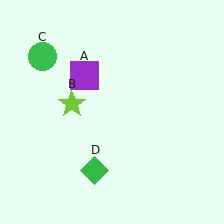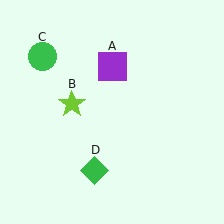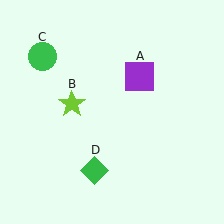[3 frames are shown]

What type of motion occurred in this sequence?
The purple square (object A) rotated clockwise around the center of the scene.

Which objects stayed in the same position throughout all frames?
Lime star (object B) and green circle (object C) and green diamond (object D) remained stationary.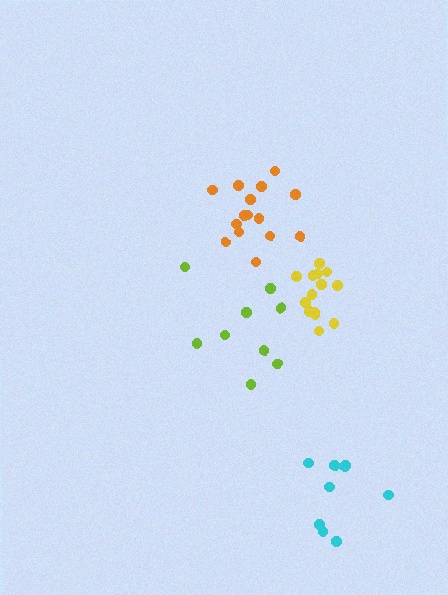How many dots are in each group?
Group 1: 9 dots, Group 2: 9 dots, Group 3: 15 dots, Group 4: 14 dots (47 total).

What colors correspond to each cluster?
The clusters are colored: lime, cyan, orange, yellow.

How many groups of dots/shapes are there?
There are 4 groups.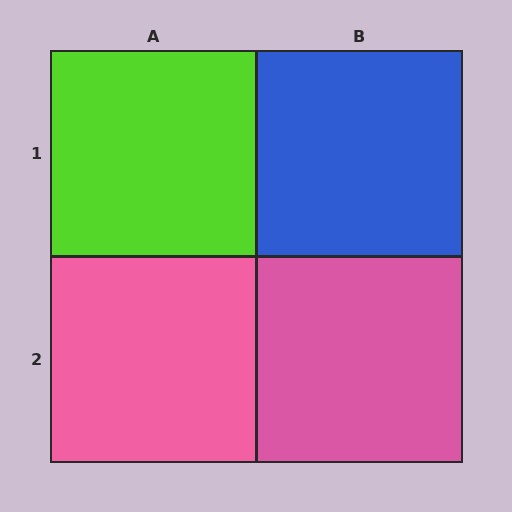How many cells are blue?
1 cell is blue.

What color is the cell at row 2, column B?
Pink.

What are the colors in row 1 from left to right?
Lime, blue.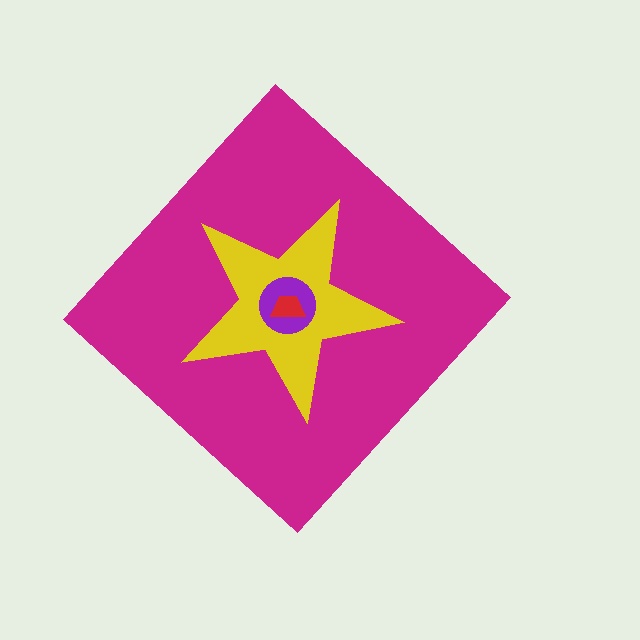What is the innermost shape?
The red trapezoid.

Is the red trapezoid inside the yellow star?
Yes.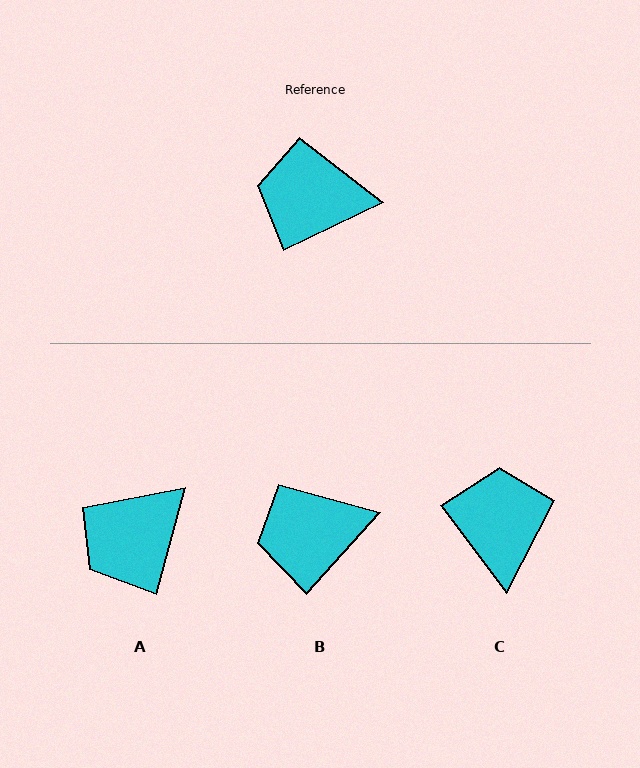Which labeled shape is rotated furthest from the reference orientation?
C, about 79 degrees away.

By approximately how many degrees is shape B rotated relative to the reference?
Approximately 22 degrees counter-clockwise.